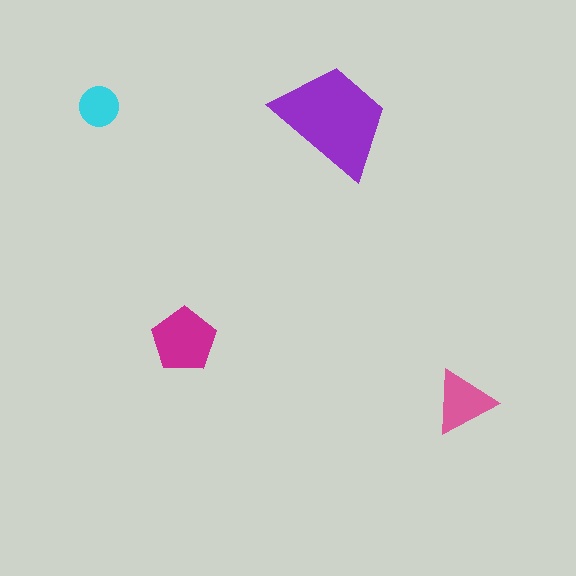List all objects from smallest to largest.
The cyan circle, the pink triangle, the magenta pentagon, the purple trapezoid.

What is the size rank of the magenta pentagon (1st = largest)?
2nd.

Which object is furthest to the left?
The cyan circle is leftmost.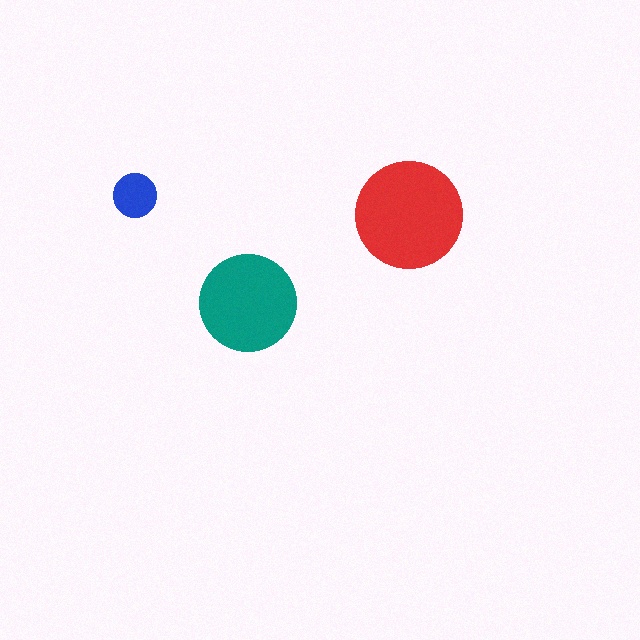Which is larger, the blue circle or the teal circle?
The teal one.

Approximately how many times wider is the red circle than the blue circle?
About 2.5 times wider.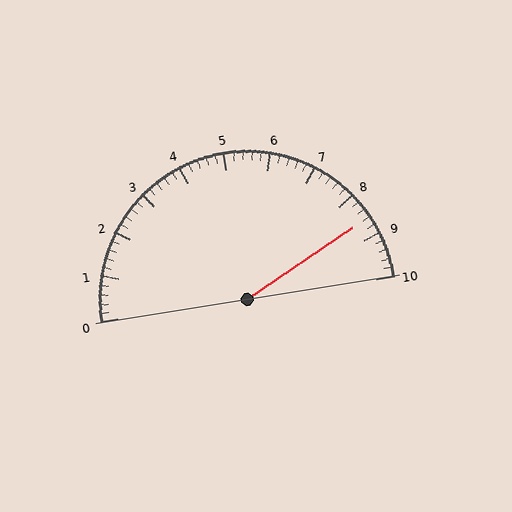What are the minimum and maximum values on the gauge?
The gauge ranges from 0 to 10.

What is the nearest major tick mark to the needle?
The nearest major tick mark is 9.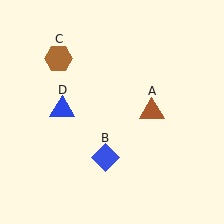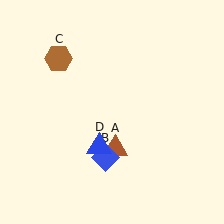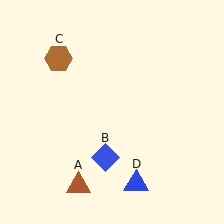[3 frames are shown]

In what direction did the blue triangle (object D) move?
The blue triangle (object D) moved down and to the right.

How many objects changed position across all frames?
2 objects changed position: brown triangle (object A), blue triangle (object D).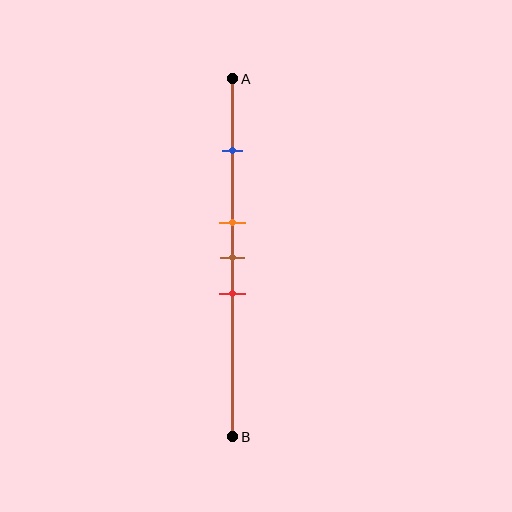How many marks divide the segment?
There are 4 marks dividing the segment.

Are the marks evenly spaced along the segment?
No, the marks are not evenly spaced.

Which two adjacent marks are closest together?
The orange and brown marks are the closest adjacent pair.